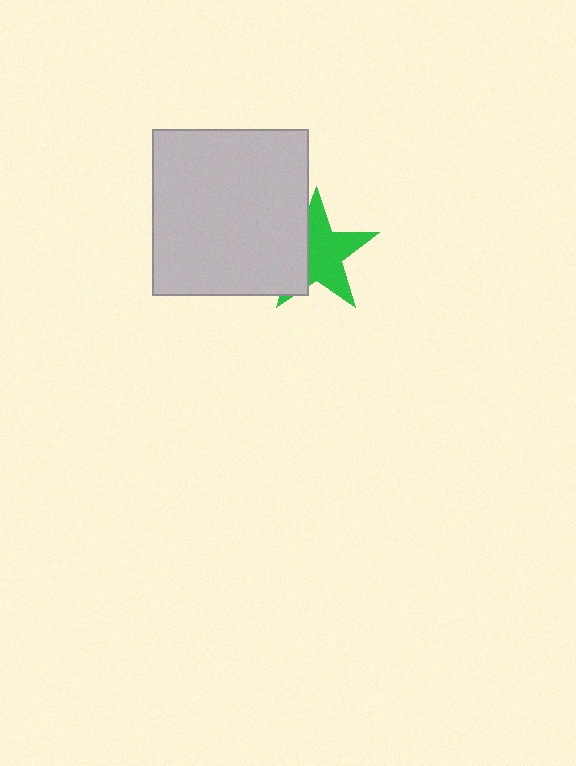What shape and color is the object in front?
The object in front is a light gray rectangle.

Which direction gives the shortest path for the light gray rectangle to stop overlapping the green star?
Moving left gives the shortest separation.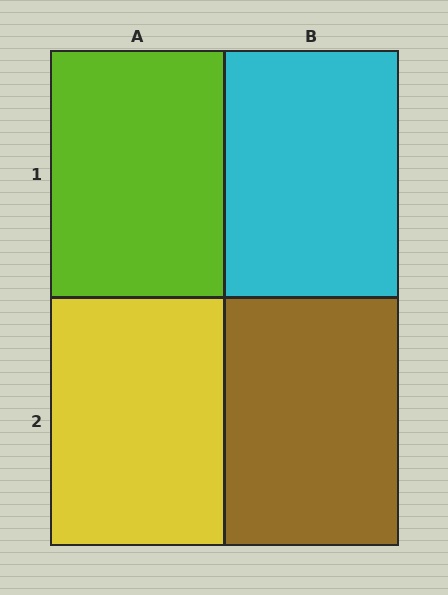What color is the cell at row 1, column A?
Lime.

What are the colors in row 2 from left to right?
Yellow, brown.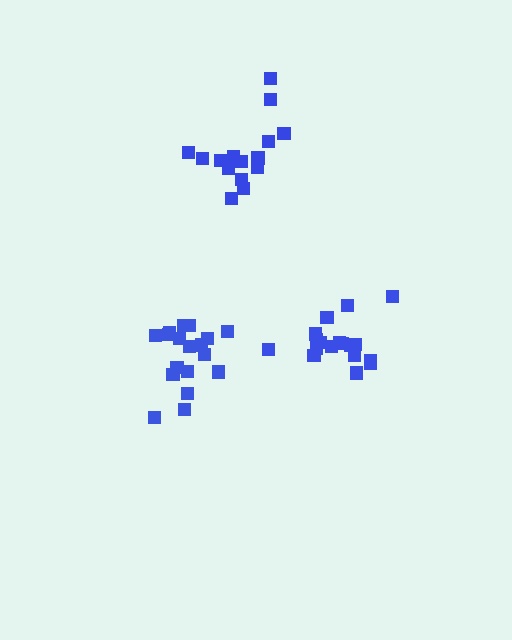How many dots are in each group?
Group 1: 16 dots, Group 2: 18 dots, Group 3: 18 dots (52 total).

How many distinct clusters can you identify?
There are 3 distinct clusters.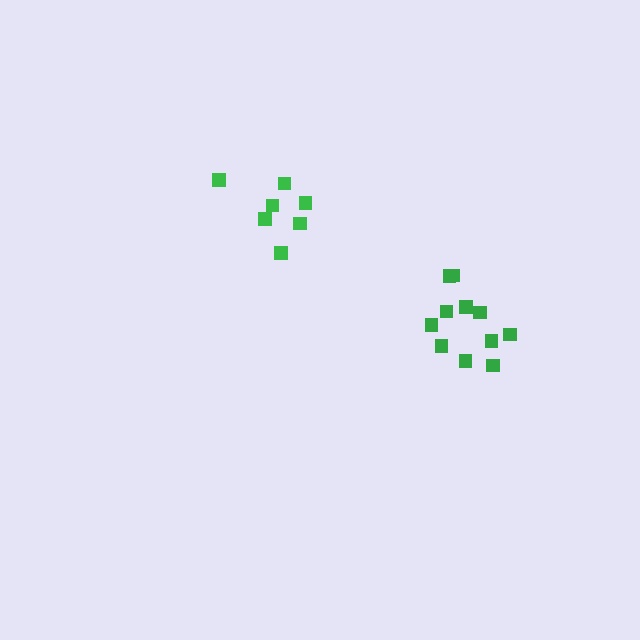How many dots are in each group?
Group 1: 7 dots, Group 2: 11 dots (18 total).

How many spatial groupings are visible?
There are 2 spatial groupings.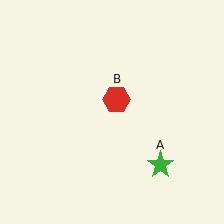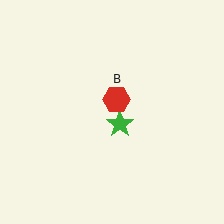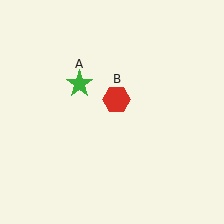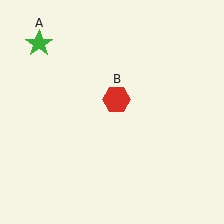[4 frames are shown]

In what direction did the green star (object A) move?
The green star (object A) moved up and to the left.